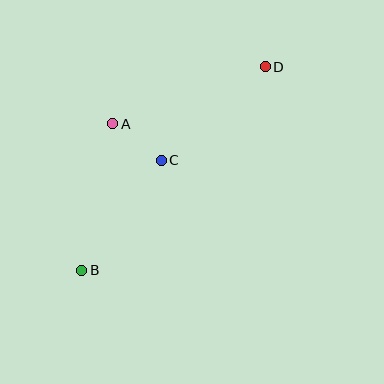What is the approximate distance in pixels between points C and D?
The distance between C and D is approximately 140 pixels.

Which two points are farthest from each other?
Points B and D are farthest from each other.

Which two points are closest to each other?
Points A and C are closest to each other.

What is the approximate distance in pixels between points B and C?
The distance between B and C is approximately 136 pixels.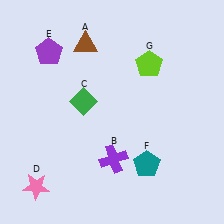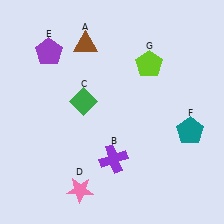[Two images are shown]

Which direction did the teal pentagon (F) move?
The teal pentagon (F) moved right.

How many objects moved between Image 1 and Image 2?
2 objects moved between the two images.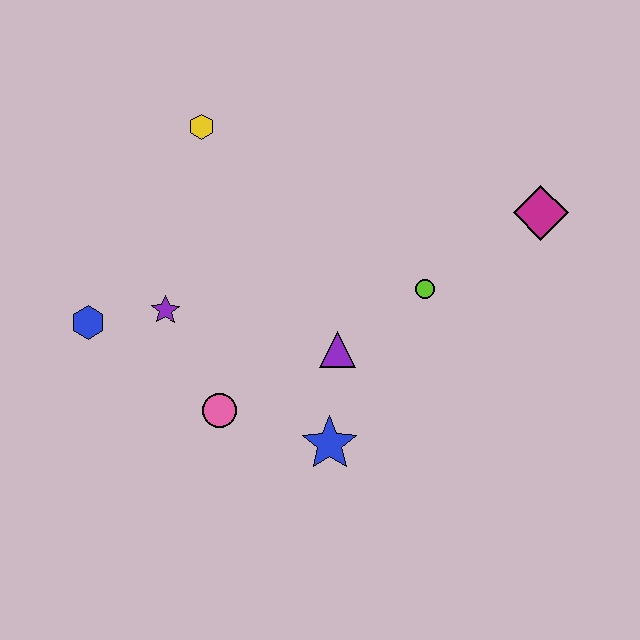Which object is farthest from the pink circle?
The magenta diamond is farthest from the pink circle.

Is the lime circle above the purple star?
Yes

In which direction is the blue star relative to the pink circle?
The blue star is to the right of the pink circle.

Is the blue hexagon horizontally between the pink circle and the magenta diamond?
No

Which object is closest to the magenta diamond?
The lime circle is closest to the magenta diamond.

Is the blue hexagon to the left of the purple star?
Yes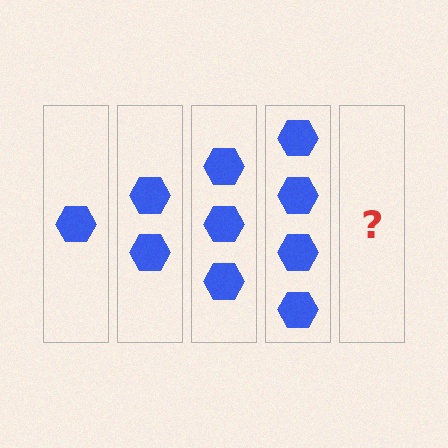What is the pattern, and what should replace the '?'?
The pattern is that each step adds one more hexagon. The '?' should be 5 hexagons.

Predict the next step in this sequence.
The next step is 5 hexagons.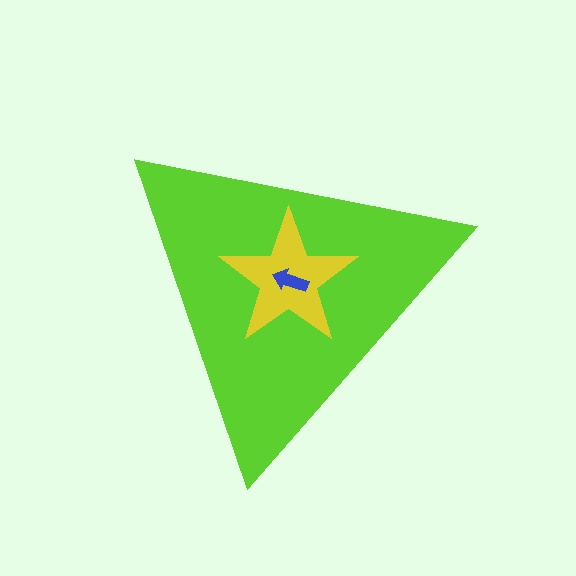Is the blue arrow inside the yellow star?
Yes.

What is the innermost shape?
The blue arrow.